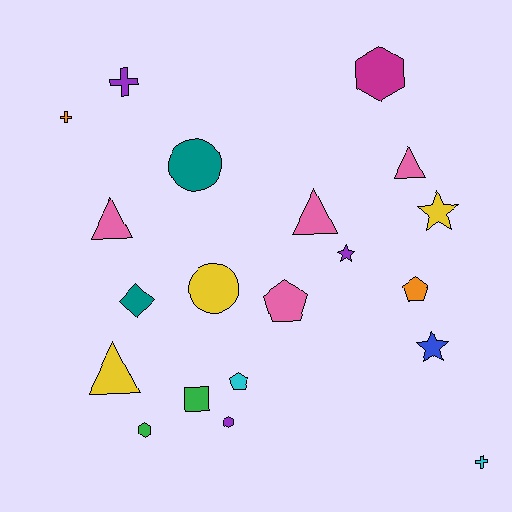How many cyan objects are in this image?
There are 2 cyan objects.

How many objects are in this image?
There are 20 objects.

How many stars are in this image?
There are 3 stars.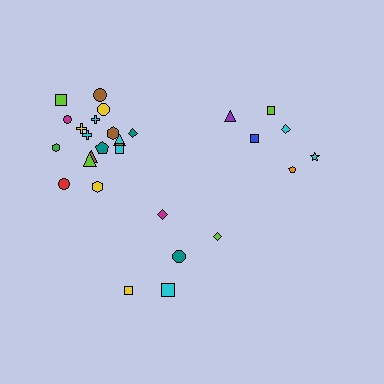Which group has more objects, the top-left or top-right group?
The top-left group.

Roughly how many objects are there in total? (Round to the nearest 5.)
Roughly 30 objects in total.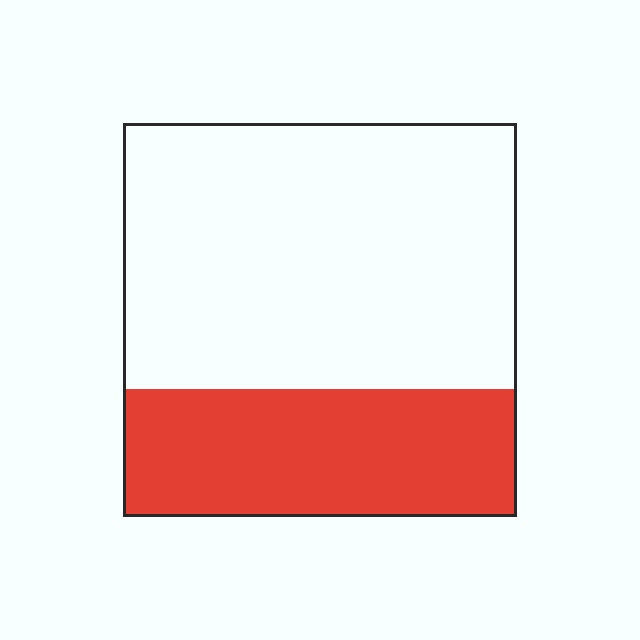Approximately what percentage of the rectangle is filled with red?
Approximately 30%.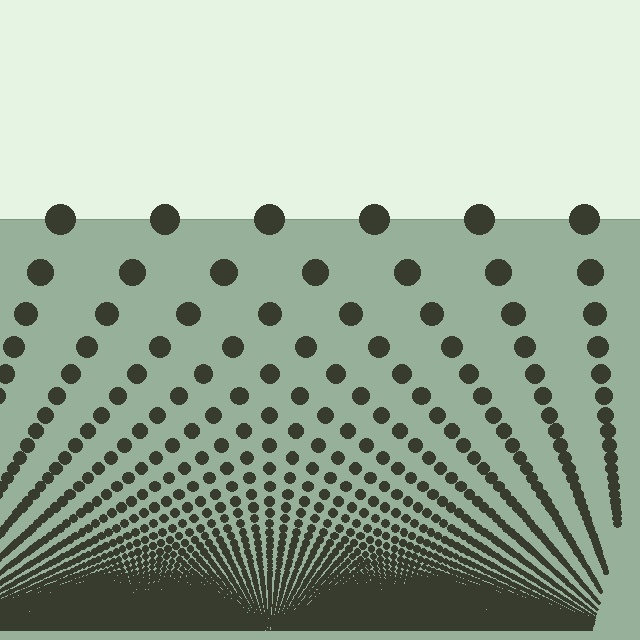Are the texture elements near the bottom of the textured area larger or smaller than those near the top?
Smaller. The gradient is inverted — elements near the bottom are smaller and denser.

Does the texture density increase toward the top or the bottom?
Density increases toward the bottom.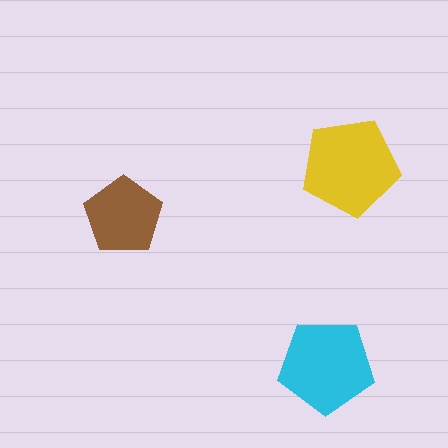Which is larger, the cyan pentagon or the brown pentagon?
The cyan one.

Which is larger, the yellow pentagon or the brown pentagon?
The yellow one.